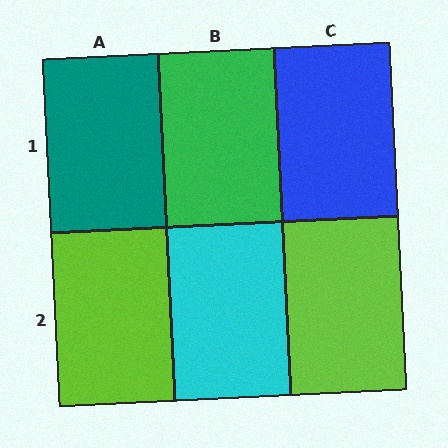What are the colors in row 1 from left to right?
Teal, green, blue.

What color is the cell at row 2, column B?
Cyan.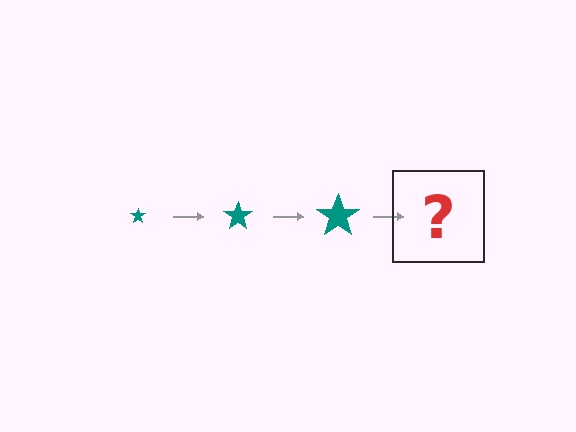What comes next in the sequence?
The next element should be a teal star, larger than the previous one.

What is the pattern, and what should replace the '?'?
The pattern is that the star gets progressively larger each step. The '?' should be a teal star, larger than the previous one.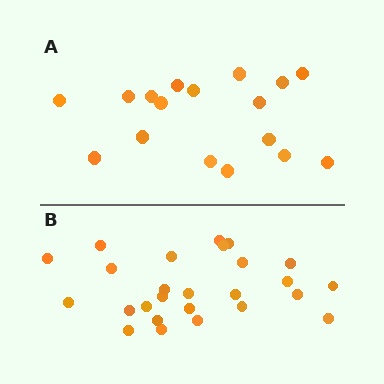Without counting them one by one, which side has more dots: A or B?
Region B (the bottom region) has more dots.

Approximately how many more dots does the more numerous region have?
Region B has roughly 8 or so more dots than region A.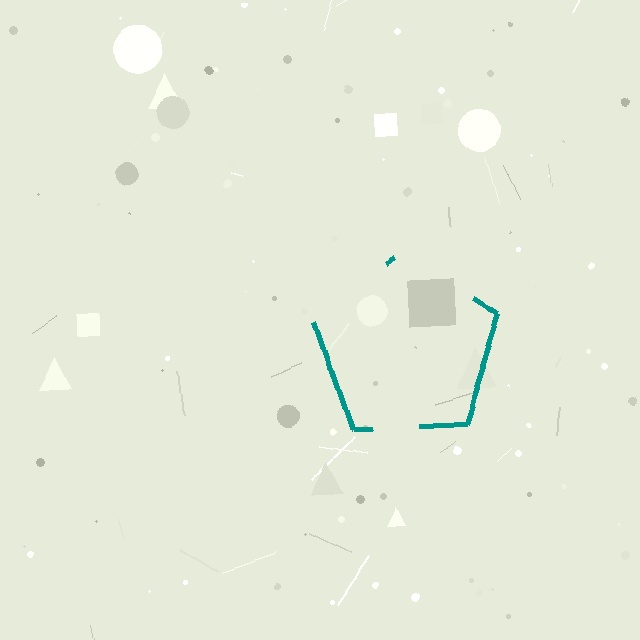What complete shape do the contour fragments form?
The contour fragments form a pentagon.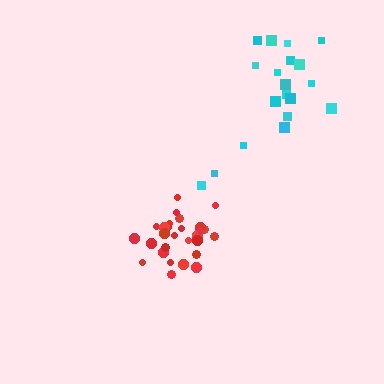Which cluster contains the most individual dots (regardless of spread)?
Red (28).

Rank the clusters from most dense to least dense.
red, cyan.